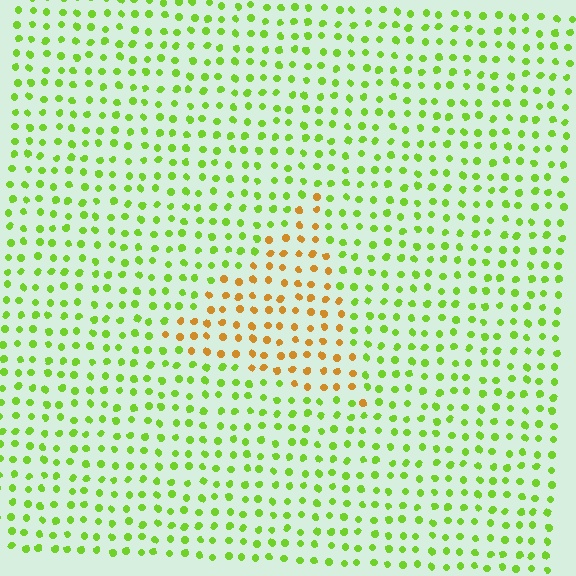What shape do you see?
I see a triangle.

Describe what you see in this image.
The image is filled with small lime elements in a uniform arrangement. A triangle-shaped region is visible where the elements are tinted to a slightly different hue, forming a subtle color boundary.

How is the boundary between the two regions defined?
The boundary is defined purely by a slight shift in hue (about 60 degrees). Spacing, size, and orientation are identical on both sides.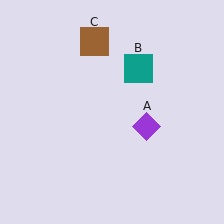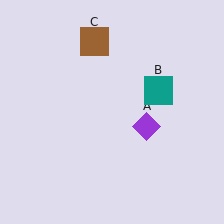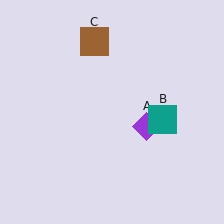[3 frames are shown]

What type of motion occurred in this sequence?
The teal square (object B) rotated clockwise around the center of the scene.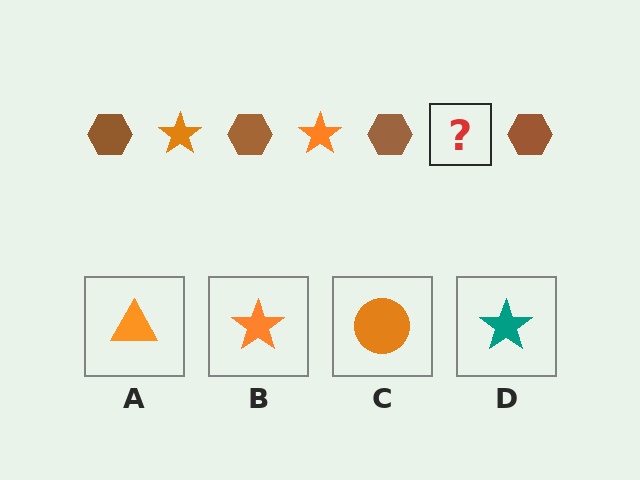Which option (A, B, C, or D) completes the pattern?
B.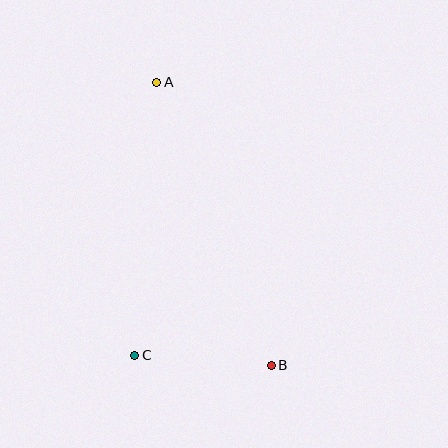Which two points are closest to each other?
Points B and C are closest to each other.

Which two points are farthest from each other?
Points A and B are farthest from each other.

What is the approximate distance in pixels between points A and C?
The distance between A and C is approximately 274 pixels.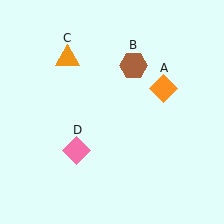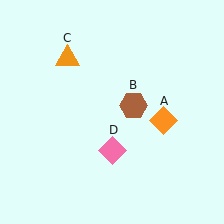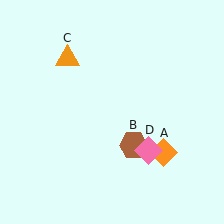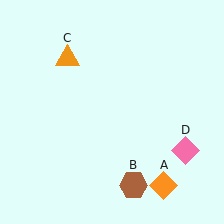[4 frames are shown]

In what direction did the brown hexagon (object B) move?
The brown hexagon (object B) moved down.